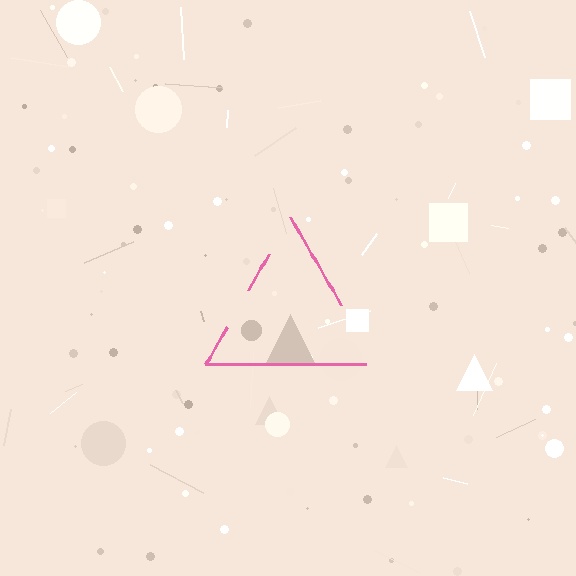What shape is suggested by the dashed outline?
The dashed outline suggests a triangle.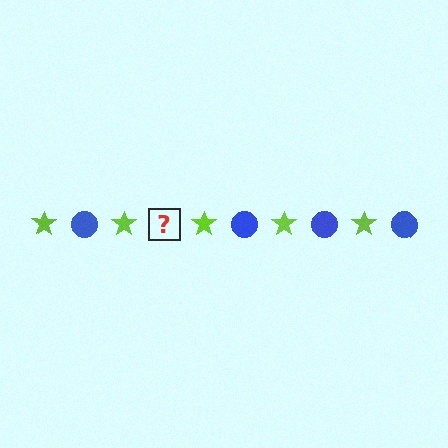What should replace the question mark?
The question mark should be replaced with a blue circle.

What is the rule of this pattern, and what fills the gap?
The rule is that the pattern alternates between lime star and blue circle. The gap should be filled with a blue circle.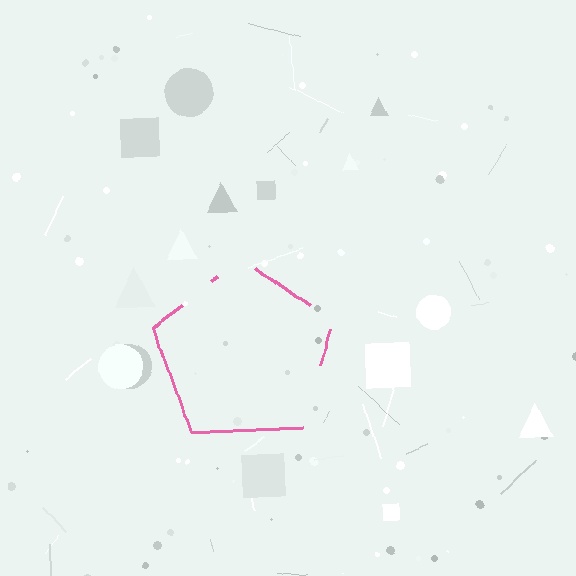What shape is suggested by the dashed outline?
The dashed outline suggests a pentagon.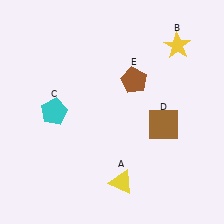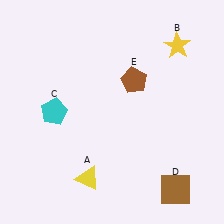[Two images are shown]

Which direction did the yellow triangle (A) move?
The yellow triangle (A) moved left.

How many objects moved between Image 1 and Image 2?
2 objects moved between the two images.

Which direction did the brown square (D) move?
The brown square (D) moved down.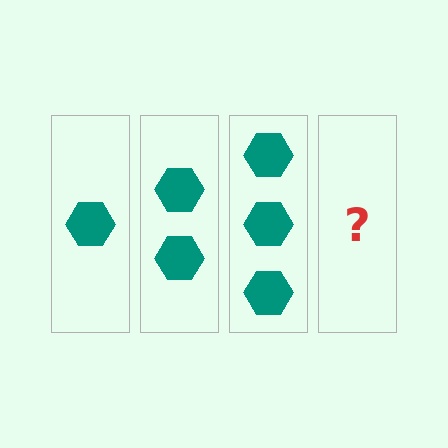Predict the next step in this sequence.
The next step is 4 hexagons.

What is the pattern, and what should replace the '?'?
The pattern is that each step adds one more hexagon. The '?' should be 4 hexagons.